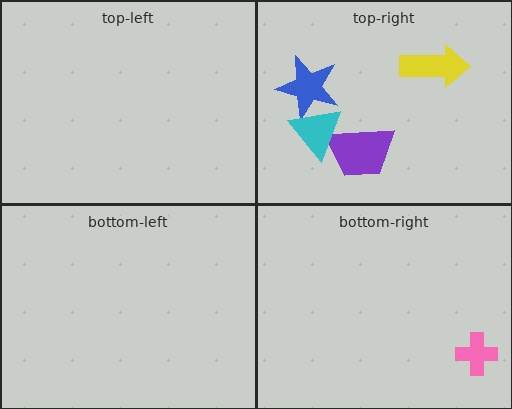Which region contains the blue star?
The top-right region.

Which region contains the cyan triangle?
The top-right region.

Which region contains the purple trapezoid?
The top-right region.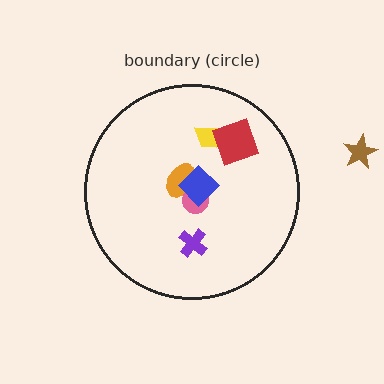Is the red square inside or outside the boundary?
Inside.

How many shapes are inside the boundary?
6 inside, 1 outside.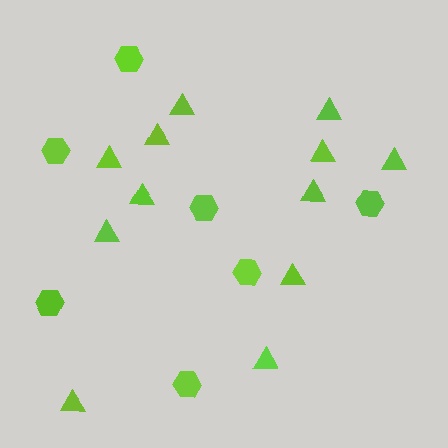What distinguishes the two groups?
There are 2 groups: one group of hexagons (7) and one group of triangles (12).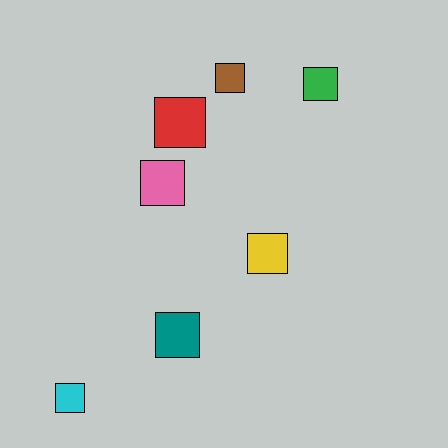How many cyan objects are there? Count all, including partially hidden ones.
There is 1 cyan object.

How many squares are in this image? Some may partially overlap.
There are 7 squares.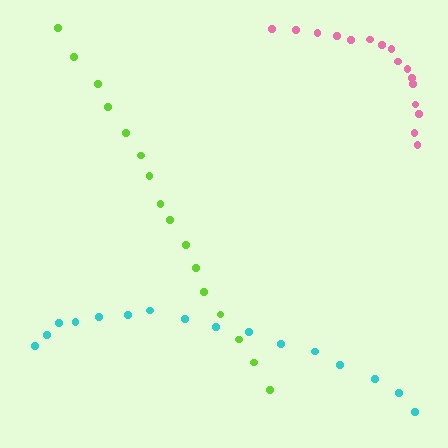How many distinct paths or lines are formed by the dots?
There are 3 distinct paths.